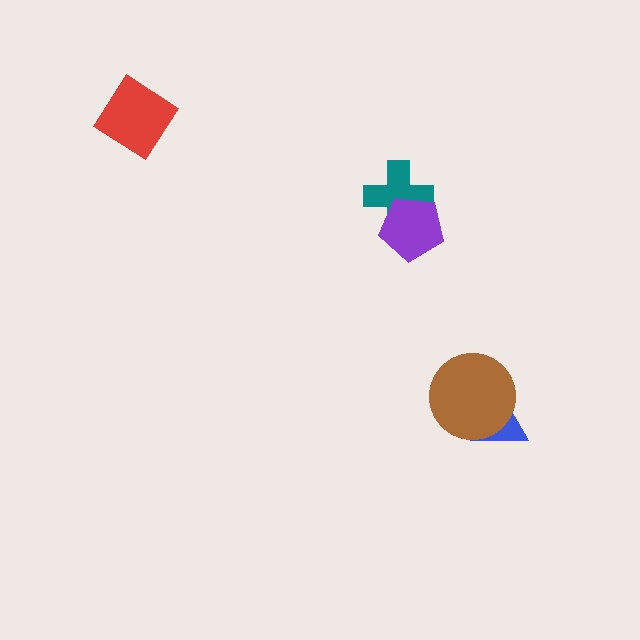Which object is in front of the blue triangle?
The brown circle is in front of the blue triangle.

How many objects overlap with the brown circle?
1 object overlaps with the brown circle.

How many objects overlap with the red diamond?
0 objects overlap with the red diamond.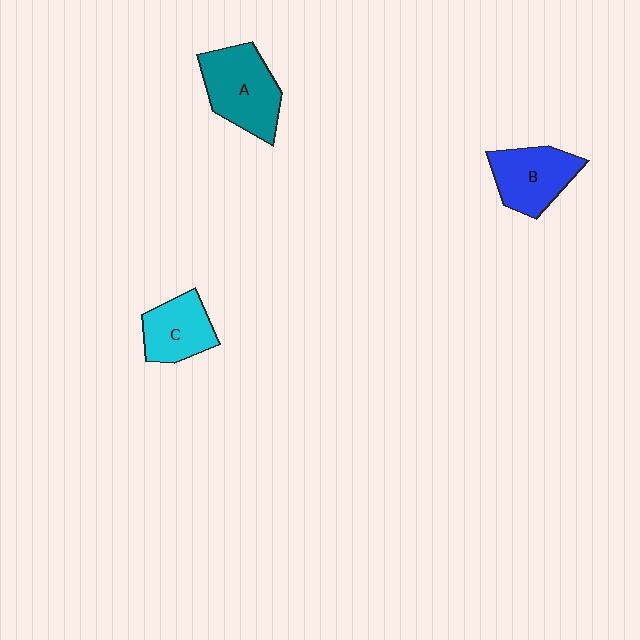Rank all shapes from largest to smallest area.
From largest to smallest: A (teal), B (blue), C (cyan).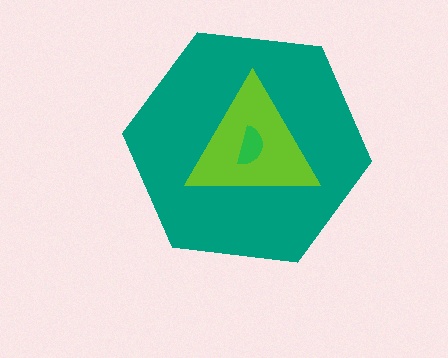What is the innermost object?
The green semicircle.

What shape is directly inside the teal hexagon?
The lime triangle.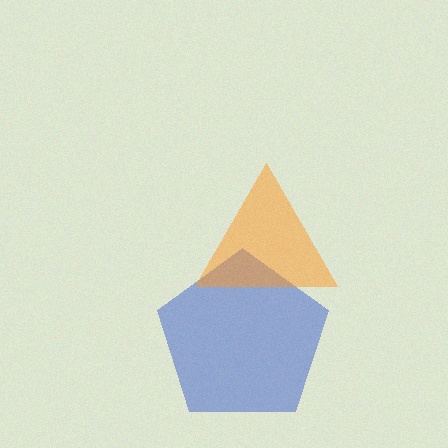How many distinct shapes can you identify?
There are 2 distinct shapes: a blue pentagon, an orange triangle.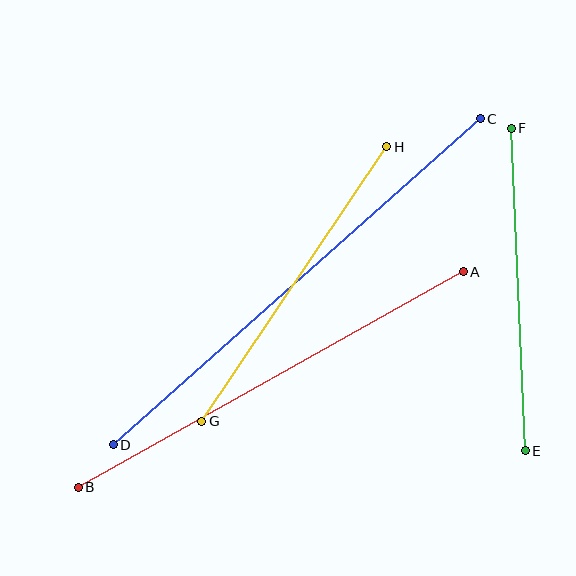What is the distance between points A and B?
The distance is approximately 441 pixels.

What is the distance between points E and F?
The distance is approximately 323 pixels.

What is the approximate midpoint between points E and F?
The midpoint is at approximately (518, 289) pixels.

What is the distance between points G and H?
The distance is approximately 331 pixels.